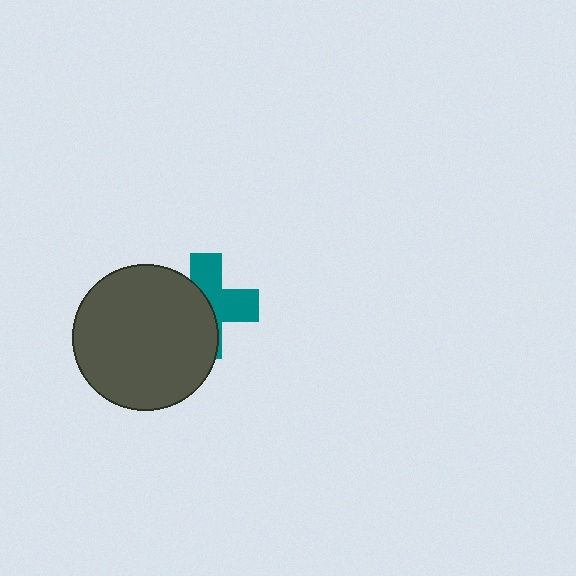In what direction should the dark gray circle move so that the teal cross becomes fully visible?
The dark gray circle should move left. That is the shortest direction to clear the overlap and leave the teal cross fully visible.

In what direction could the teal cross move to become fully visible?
The teal cross could move right. That would shift it out from behind the dark gray circle entirely.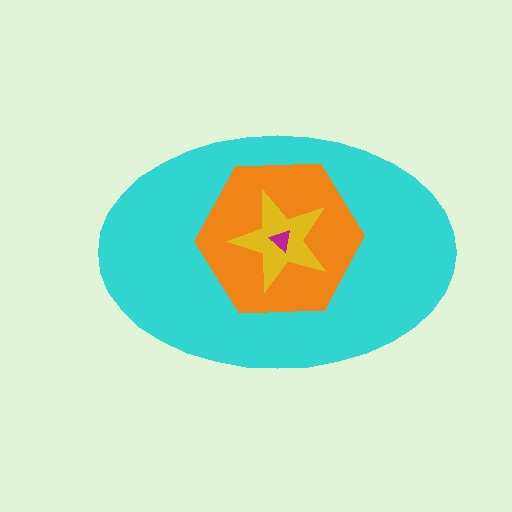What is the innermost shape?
The magenta triangle.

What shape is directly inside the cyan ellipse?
The orange hexagon.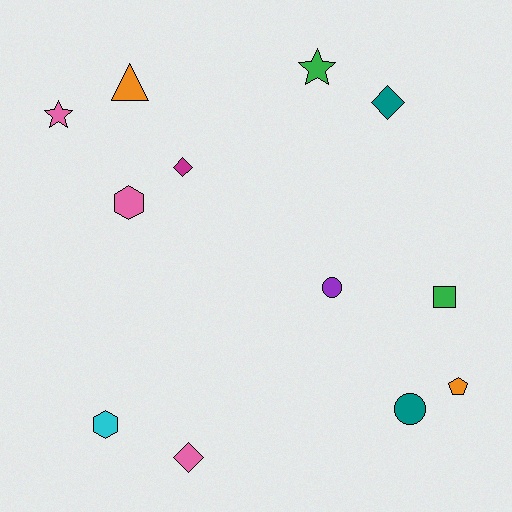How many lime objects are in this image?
There are no lime objects.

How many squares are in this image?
There is 1 square.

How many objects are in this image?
There are 12 objects.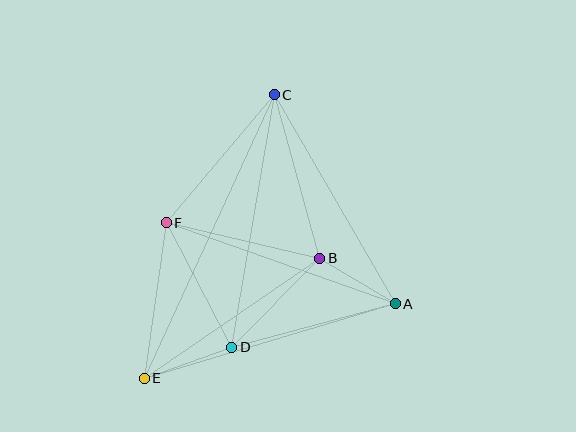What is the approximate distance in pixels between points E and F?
The distance between E and F is approximately 157 pixels.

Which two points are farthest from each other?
Points C and E are farthest from each other.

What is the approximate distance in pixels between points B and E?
The distance between B and E is approximately 213 pixels.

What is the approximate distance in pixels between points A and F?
The distance between A and F is approximately 243 pixels.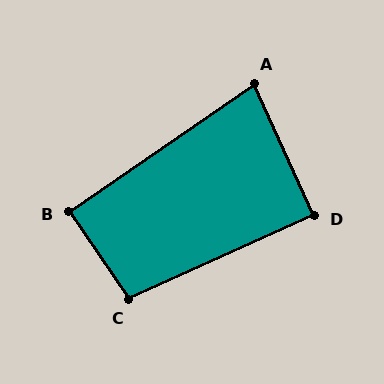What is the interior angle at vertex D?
Approximately 90 degrees (approximately right).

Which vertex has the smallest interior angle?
A, at approximately 80 degrees.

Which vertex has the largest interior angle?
C, at approximately 100 degrees.